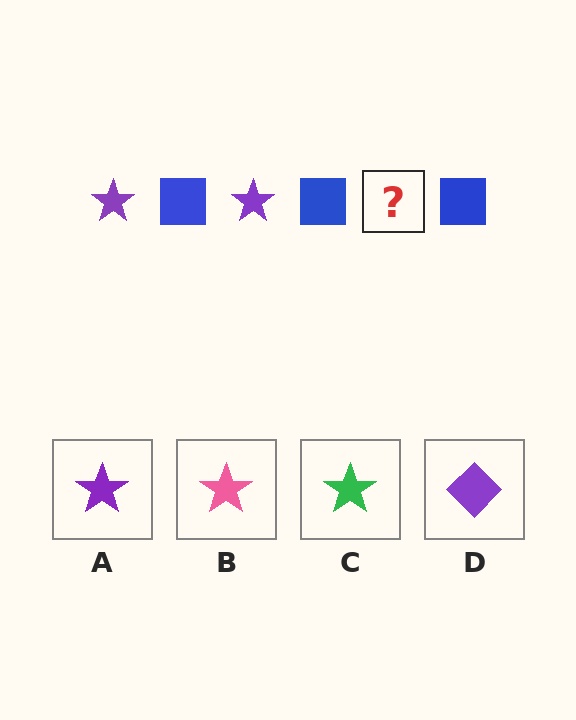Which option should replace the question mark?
Option A.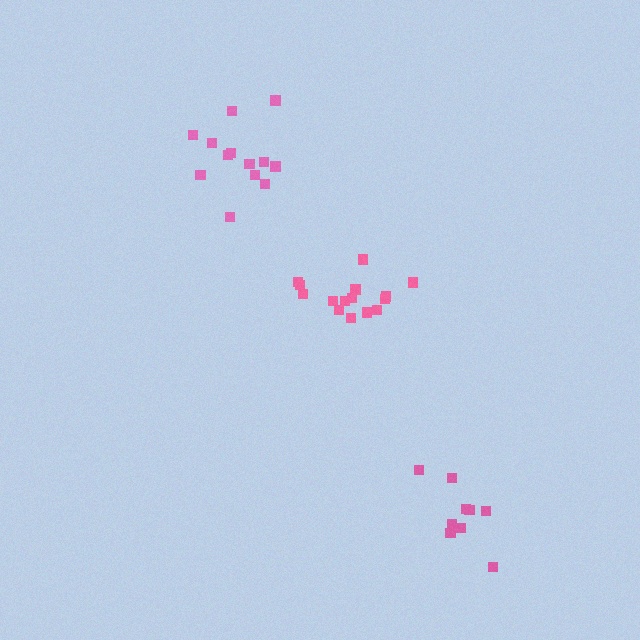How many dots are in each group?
Group 1: 13 dots, Group 2: 15 dots, Group 3: 9 dots (37 total).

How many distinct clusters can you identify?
There are 3 distinct clusters.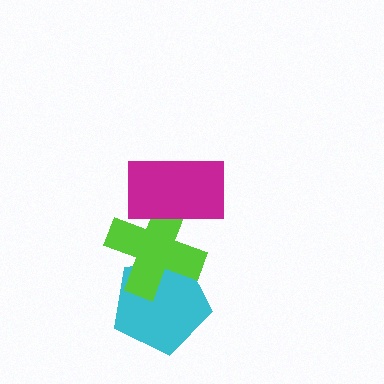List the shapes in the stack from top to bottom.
From top to bottom: the magenta rectangle, the lime cross, the cyan pentagon.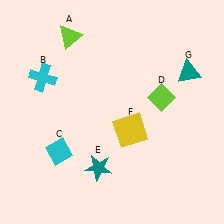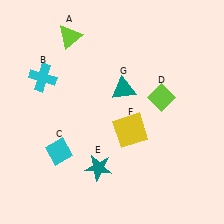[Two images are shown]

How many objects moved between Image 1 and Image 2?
1 object moved between the two images.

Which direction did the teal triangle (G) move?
The teal triangle (G) moved left.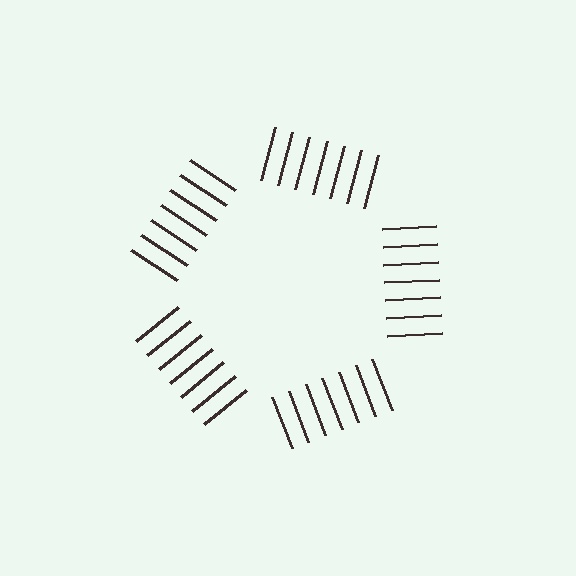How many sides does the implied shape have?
5 sides — the line-ends trace a pentagon.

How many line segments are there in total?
35 — 7 along each of the 5 edges.